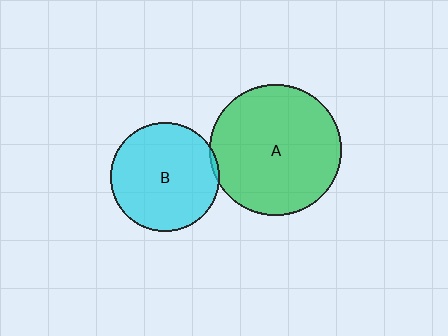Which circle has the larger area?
Circle A (green).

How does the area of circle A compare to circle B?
Approximately 1.5 times.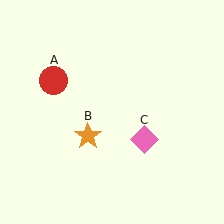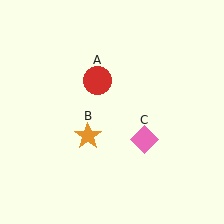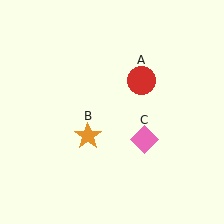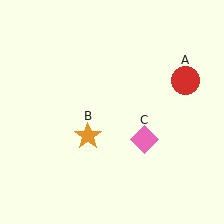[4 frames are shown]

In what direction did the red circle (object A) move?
The red circle (object A) moved right.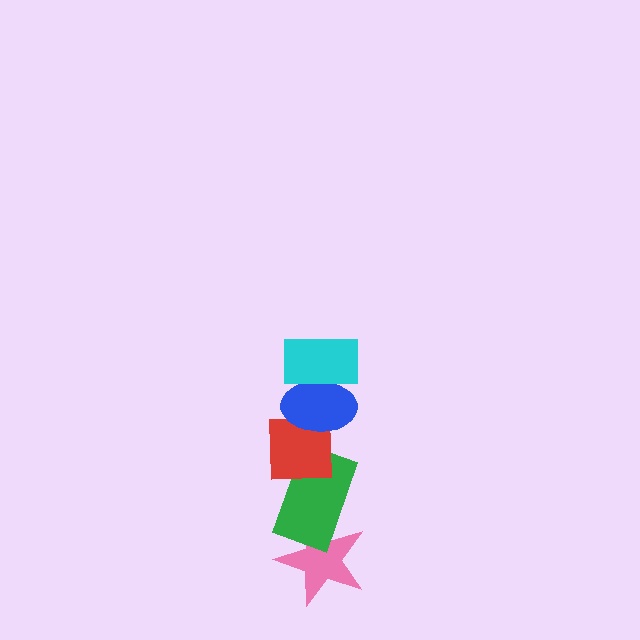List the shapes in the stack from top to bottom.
From top to bottom: the cyan rectangle, the blue ellipse, the red square, the green rectangle, the pink star.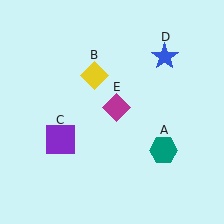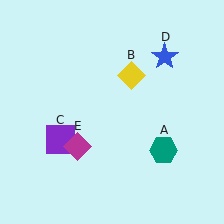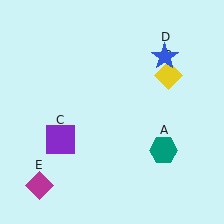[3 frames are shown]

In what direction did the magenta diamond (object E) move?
The magenta diamond (object E) moved down and to the left.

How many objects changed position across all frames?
2 objects changed position: yellow diamond (object B), magenta diamond (object E).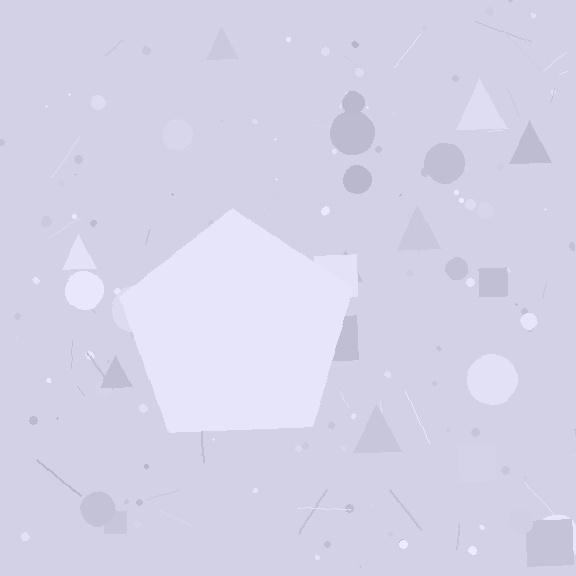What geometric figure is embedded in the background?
A pentagon is embedded in the background.